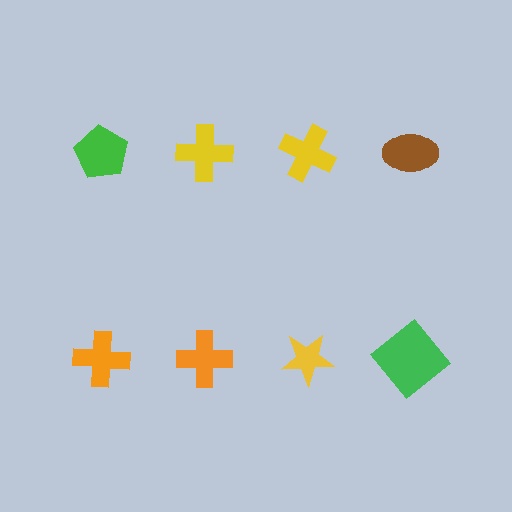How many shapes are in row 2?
4 shapes.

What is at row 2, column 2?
An orange cross.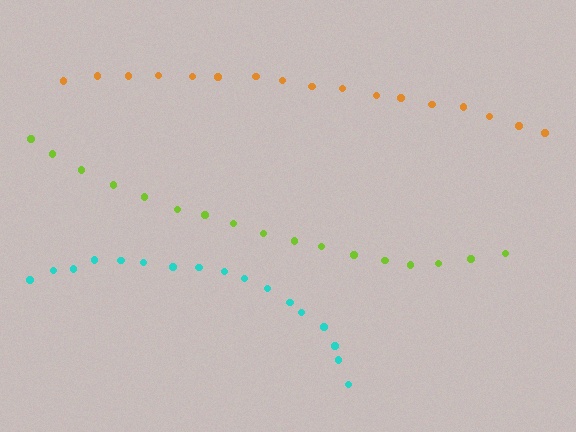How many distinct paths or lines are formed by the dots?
There are 3 distinct paths.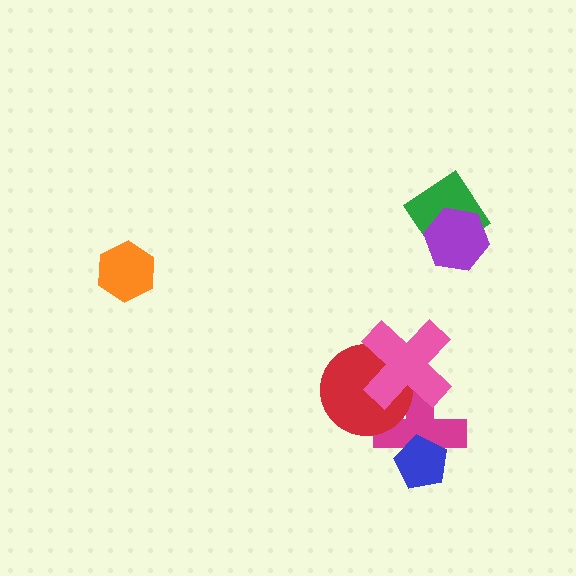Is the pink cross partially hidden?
No, no other shape covers it.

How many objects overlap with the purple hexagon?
1 object overlaps with the purple hexagon.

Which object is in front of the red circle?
The pink cross is in front of the red circle.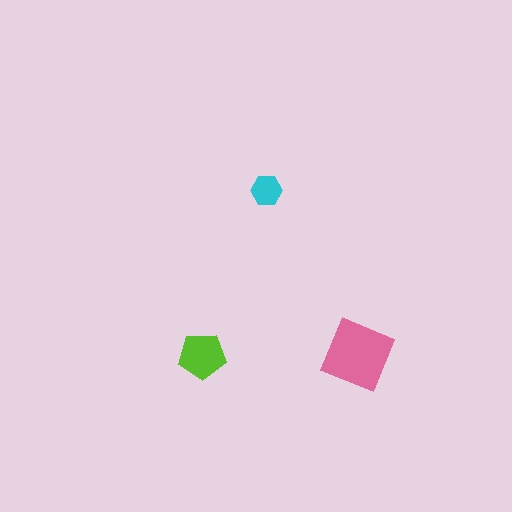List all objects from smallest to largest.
The cyan hexagon, the lime pentagon, the pink diamond.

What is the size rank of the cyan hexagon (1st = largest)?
3rd.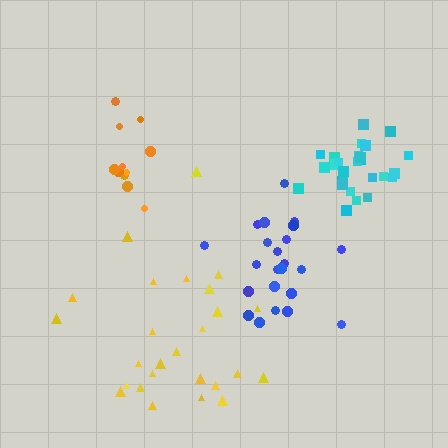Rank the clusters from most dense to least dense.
cyan, orange, blue, yellow.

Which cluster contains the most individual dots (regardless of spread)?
Cyan (27).